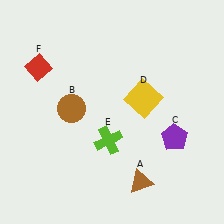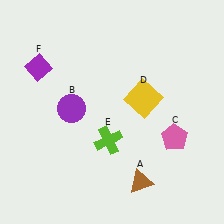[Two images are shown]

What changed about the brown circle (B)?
In Image 1, B is brown. In Image 2, it changed to purple.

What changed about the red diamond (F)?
In Image 1, F is red. In Image 2, it changed to purple.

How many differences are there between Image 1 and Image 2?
There are 3 differences between the two images.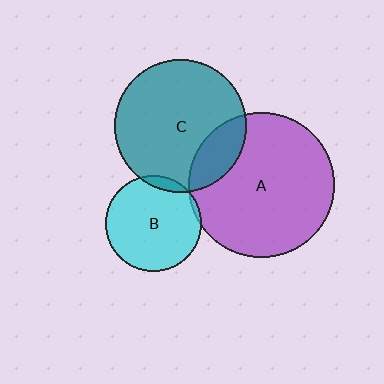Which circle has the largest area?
Circle A (purple).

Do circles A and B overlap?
Yes.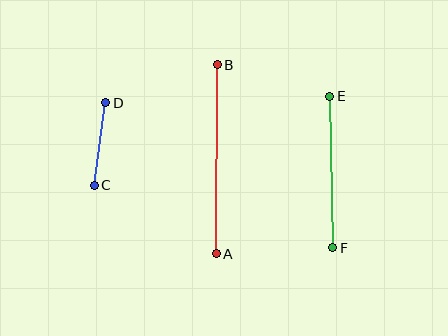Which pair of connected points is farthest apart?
Points A and B are farthest apart.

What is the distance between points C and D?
The distance is approximately 83 pixels.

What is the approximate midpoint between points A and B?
The midpoint is at approximately (217, 159) pixels.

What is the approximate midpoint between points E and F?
The midpoint is at approximately (331, 172) pixels.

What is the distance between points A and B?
The distance is approximately 189 pixels.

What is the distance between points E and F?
The distance is approximately 151 pixels.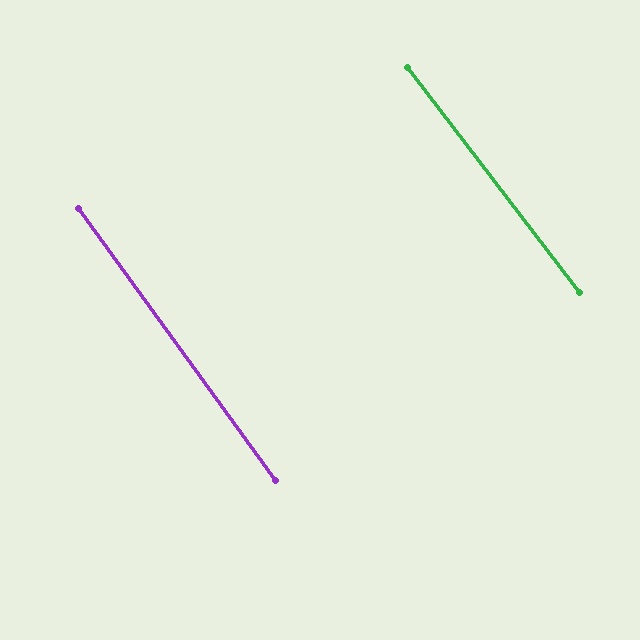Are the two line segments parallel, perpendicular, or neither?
Parallel — their directions differ by only 1.3°.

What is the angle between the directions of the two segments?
Approximately 1 degree.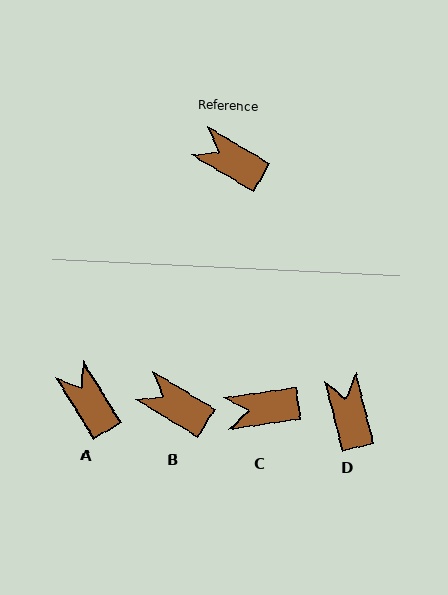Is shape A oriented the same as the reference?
No, it is off by about 28 degrees.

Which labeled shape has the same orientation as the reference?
B.